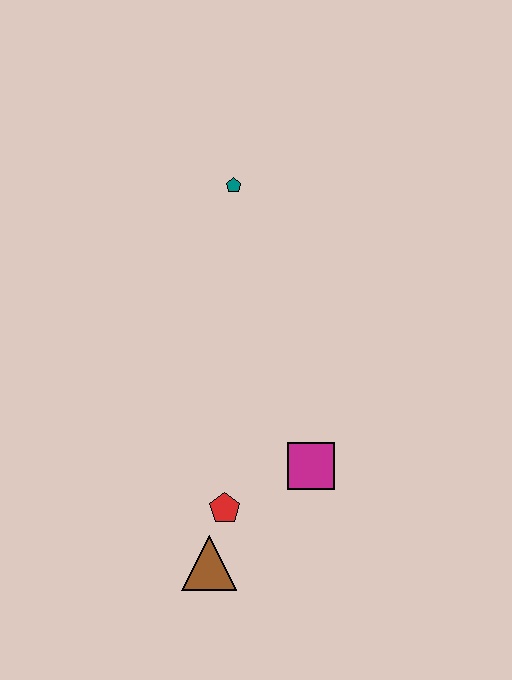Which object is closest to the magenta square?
The red pentagon is closest to the magenta square.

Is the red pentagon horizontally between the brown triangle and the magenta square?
Yes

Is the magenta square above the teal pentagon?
No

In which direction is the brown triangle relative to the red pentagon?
The brown triangle is below the red pentagon.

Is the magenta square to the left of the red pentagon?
No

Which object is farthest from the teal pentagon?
The brown triangle is farthest from the teal pentagon.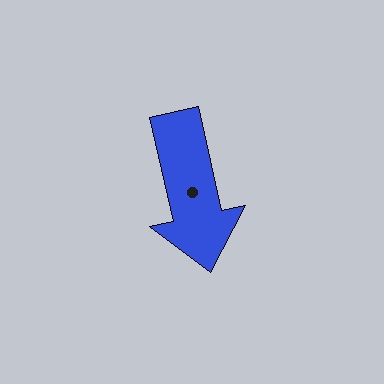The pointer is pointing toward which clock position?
Roughly 6 o'clock.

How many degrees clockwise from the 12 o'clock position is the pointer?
Approximately 167 degrees.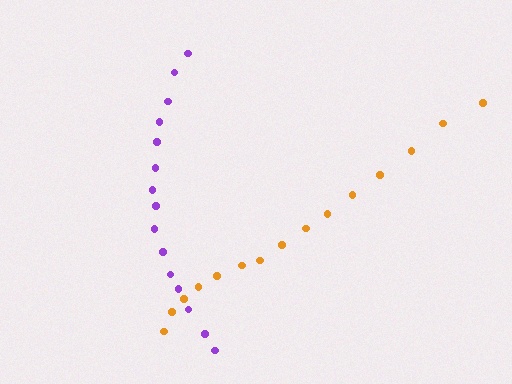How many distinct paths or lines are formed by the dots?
There are 2 distinct paths.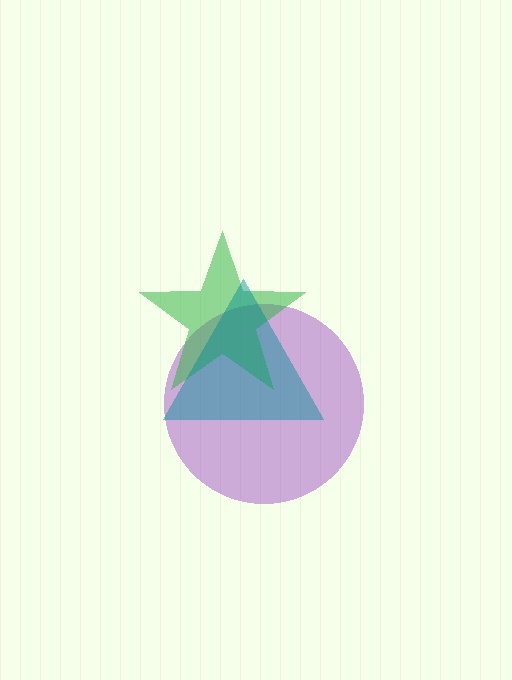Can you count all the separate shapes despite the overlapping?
Yes, there are 3 separate shapes.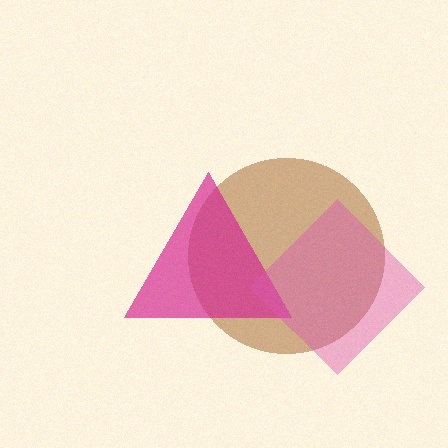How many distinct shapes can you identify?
There are 3 distinct shapes: a brown circle, a magenta triangle, a pink diamond.